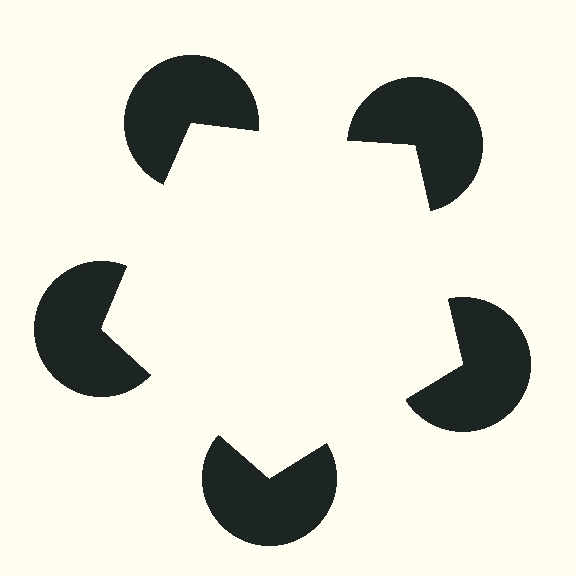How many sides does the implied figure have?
5 sides.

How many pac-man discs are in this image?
There are 5 — one at each vertex of the illusory pentagon.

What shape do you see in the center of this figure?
An illusory pentagon — its edges are inferred from the aligned wedge cuts in the pac-man discs, not physically drawn.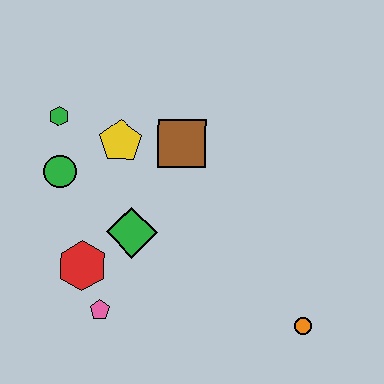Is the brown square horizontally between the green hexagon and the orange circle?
Yes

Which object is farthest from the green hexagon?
The orange circle is farthest from the green hexagon.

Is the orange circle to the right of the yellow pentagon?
Yes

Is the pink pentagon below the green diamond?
Yes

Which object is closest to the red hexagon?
The pink pentagon is closest to the red hexagon.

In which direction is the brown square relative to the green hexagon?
The brown square is to the right of the green hexagon.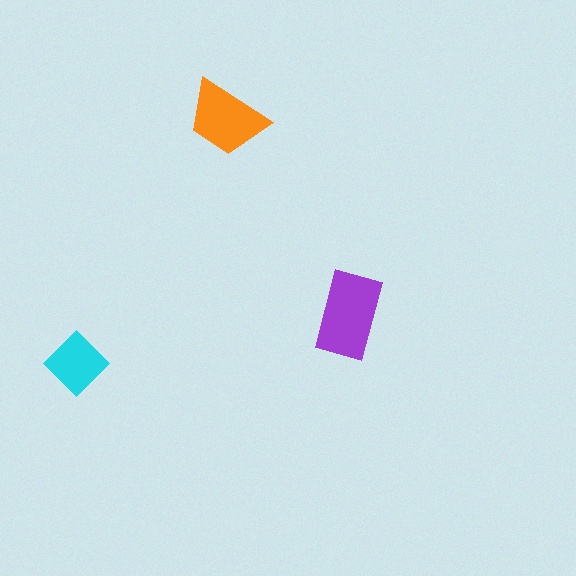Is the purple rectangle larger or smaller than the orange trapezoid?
Larger.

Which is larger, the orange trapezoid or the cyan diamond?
The orange trapezoid.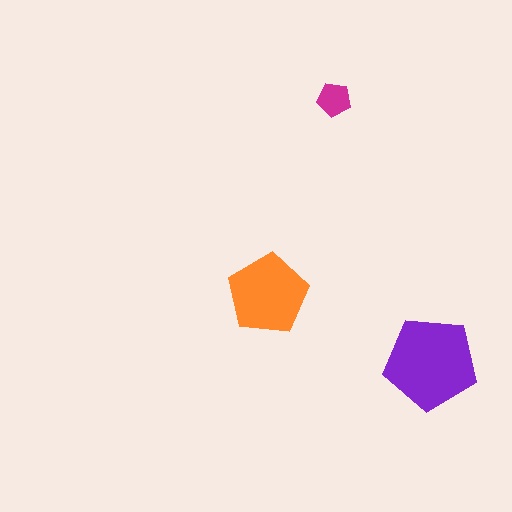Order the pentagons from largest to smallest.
the purple one, the orange one, the magenta one.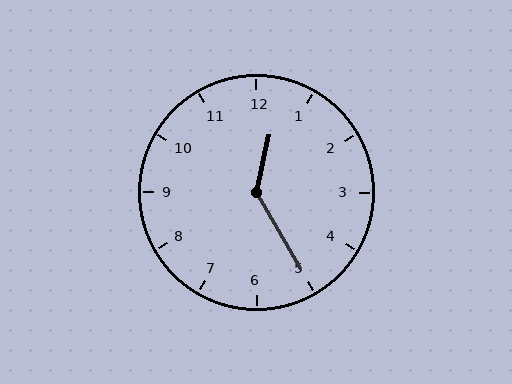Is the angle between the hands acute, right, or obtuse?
It is obtuse.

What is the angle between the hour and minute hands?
Approximately 138 degrees.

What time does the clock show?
12:25.